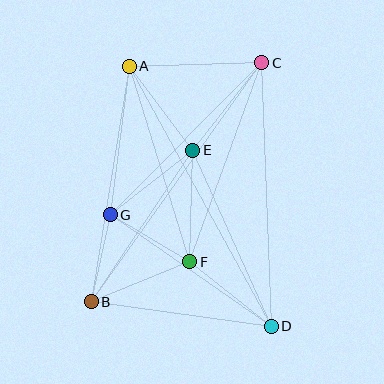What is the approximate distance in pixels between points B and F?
The distance between B and F is approximately 106 pixels.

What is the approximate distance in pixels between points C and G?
The distance between C and G is approximately 214 pixels.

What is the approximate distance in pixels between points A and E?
The distance between A and E is approximately 105 pixels.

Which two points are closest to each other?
Points B and G are closest to each other.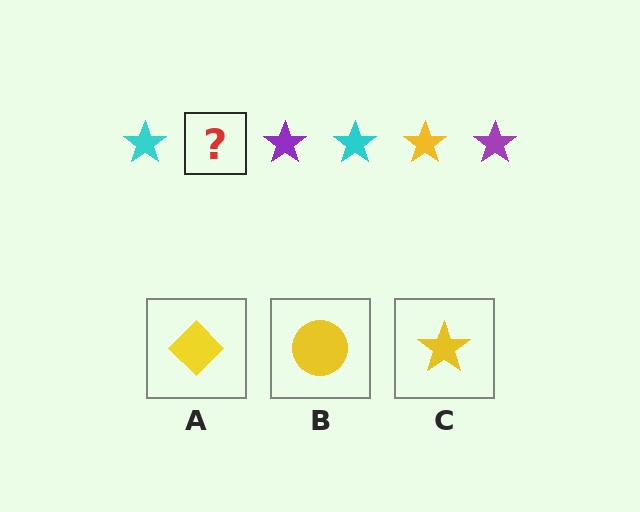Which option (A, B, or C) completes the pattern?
C.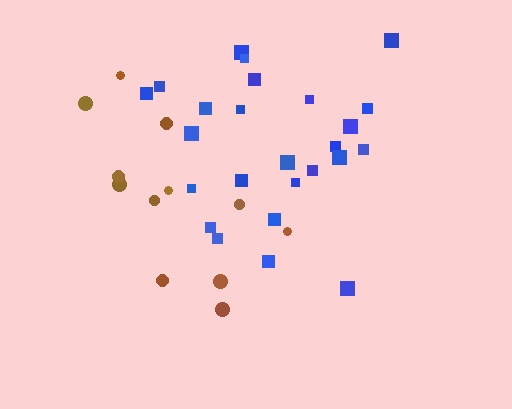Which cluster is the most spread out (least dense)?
Brown.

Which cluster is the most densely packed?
Blue.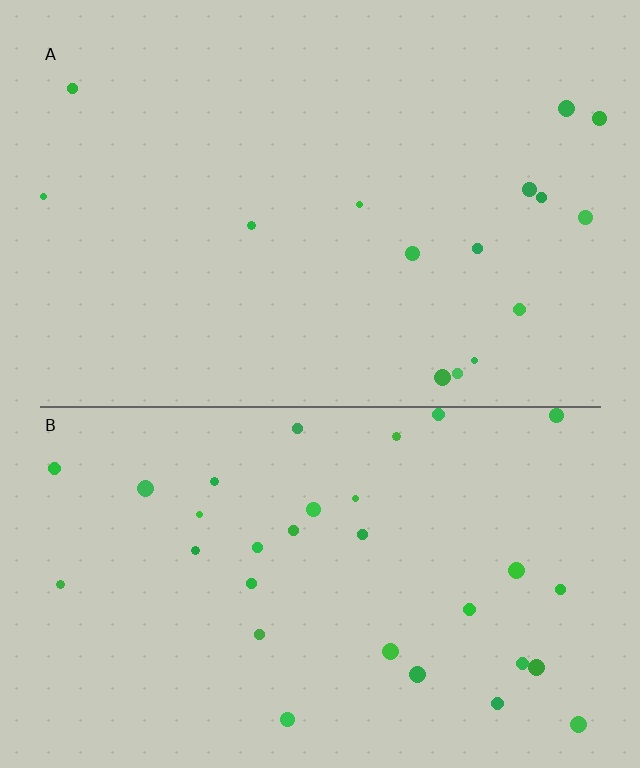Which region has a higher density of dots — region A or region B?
B (the bottom).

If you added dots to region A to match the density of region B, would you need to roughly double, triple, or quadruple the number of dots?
Approximately double.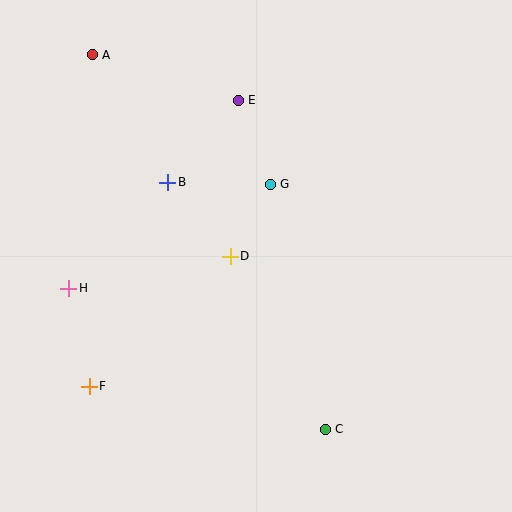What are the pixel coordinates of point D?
Point D is at (230, 256).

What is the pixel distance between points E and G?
The distance between E and G is 90 pixels.